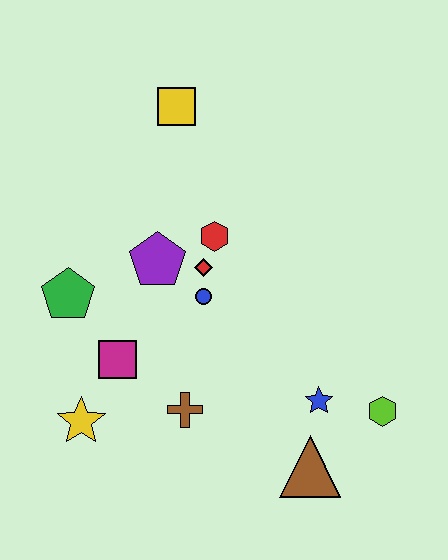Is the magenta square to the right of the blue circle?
No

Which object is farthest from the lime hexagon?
The yellow square is farthest from the lime hexagon.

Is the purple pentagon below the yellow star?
No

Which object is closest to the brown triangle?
The blue star is closest to the brown triangle.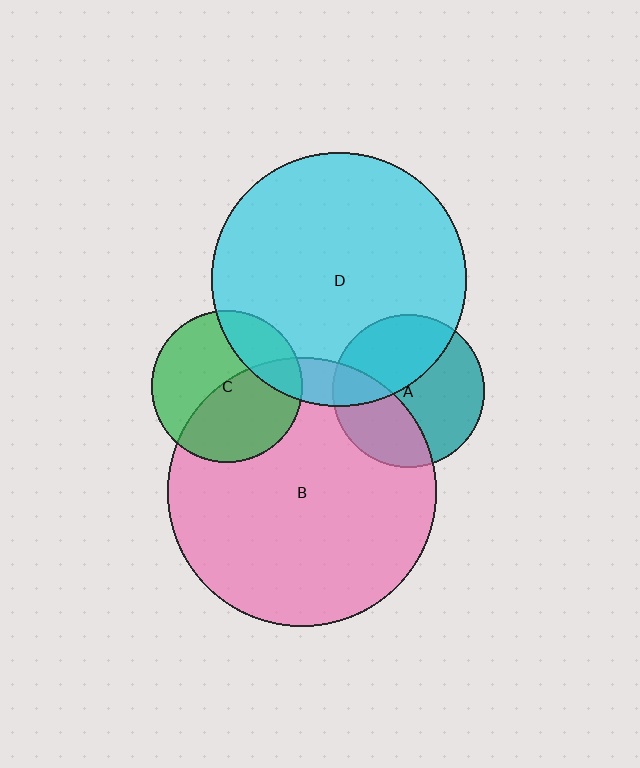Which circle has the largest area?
Circle B (pink).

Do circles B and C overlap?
Yes.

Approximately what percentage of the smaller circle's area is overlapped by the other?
Approximately 50%.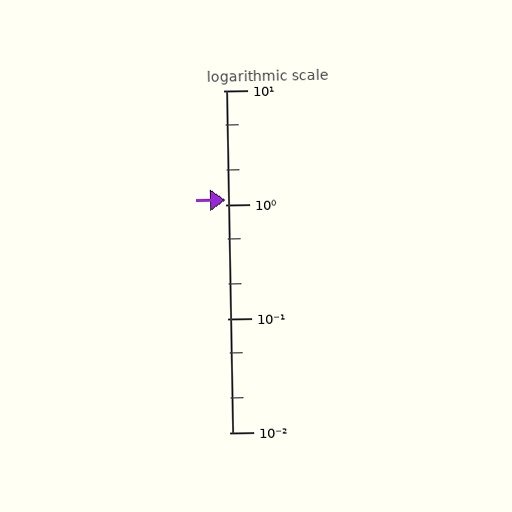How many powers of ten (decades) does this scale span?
The scale spans 3 decades, from 0.01 to 10.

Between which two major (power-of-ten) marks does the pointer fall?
The pointer is between 1 and 10.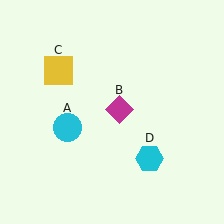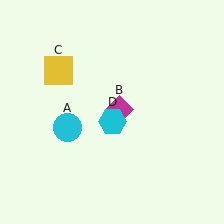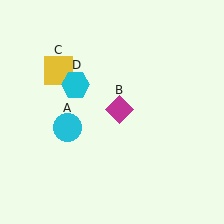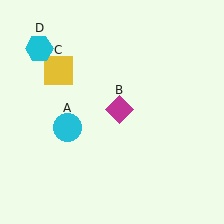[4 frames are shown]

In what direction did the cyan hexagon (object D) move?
The cyan hexagon (object D) moved up and to the left.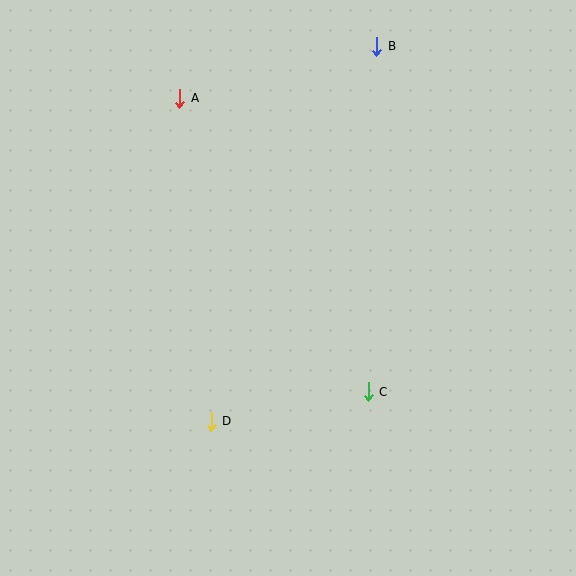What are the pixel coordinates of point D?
Point D is at (211, 421).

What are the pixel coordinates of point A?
Point A is at (180, 98).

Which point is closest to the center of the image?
Point C at (368, 392) is closest to the center.